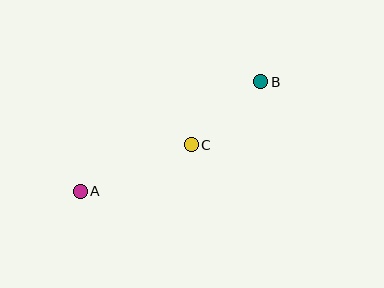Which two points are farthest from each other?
Points A and B are farthest from each other.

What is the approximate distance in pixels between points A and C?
The distance between A and C is approximately 121 pixels.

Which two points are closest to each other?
Points B and C are closest to each other.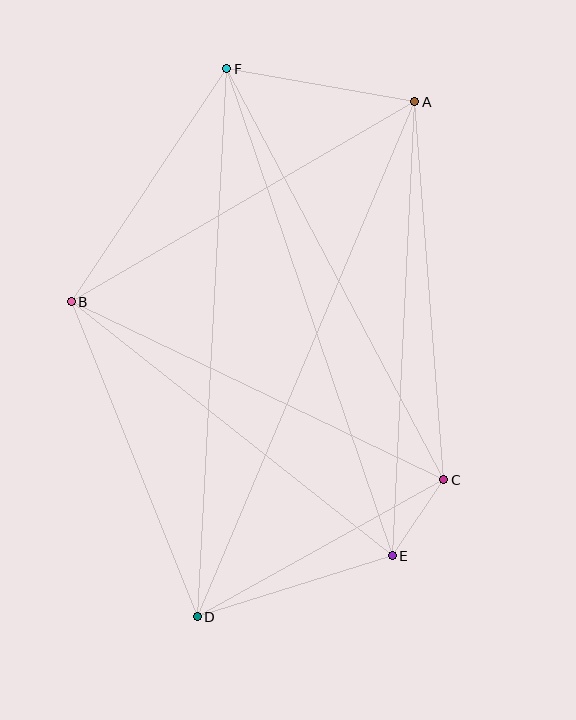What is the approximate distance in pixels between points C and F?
The distance between C and F is approximately 465 pixels.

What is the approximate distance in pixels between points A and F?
The distance between A and F is approximately 191 pixels.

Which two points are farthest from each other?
Points A and D are farthest from each other.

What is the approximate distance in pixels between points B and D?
The distance between B and D is approximately 339 pixels.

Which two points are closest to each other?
Points C and E are closest to each other.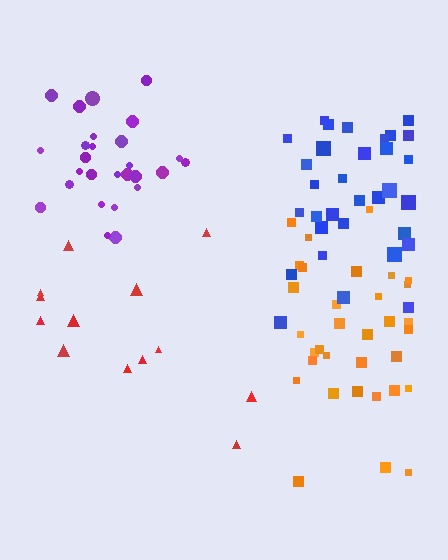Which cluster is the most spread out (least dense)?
Red.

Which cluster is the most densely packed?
Purple.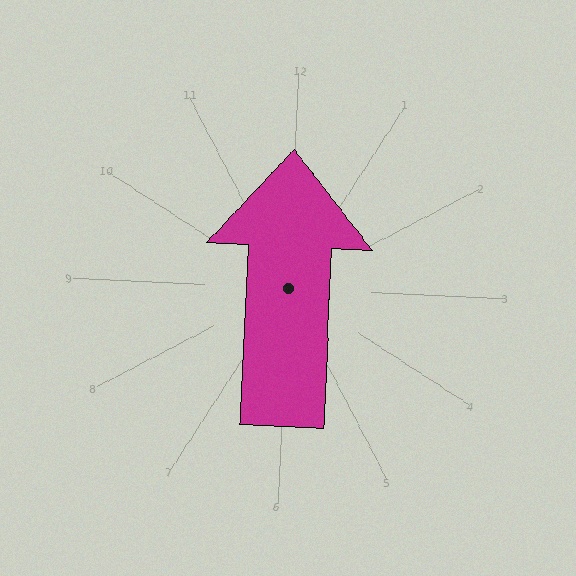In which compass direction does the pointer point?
North.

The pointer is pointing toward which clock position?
Roughly 12 o'clock.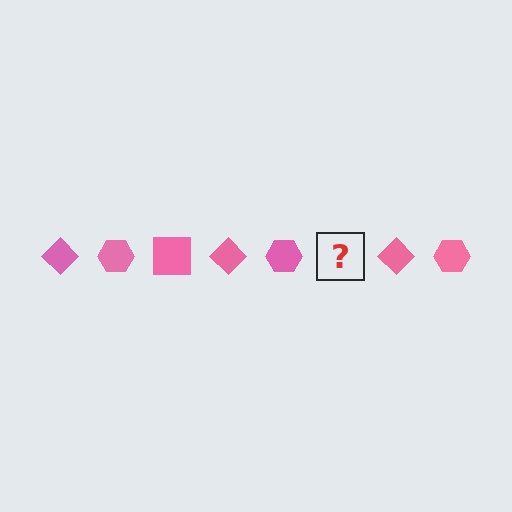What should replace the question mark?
The question mark should be replaced with a pink square.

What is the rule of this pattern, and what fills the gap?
The rule is that the pattern cycles through diamond, hexagon, square shapes in pink. The gap should be filled with a pink square.